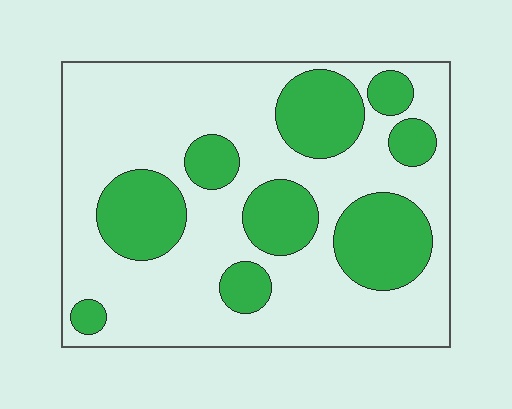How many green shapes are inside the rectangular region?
9.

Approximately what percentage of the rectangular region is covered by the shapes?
Approximately 30%.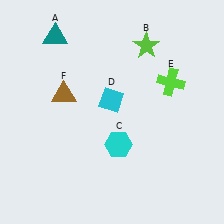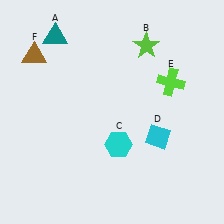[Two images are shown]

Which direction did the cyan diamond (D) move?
The cyan diamond (D) moved right.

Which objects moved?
The objects that moved are: the cyan diamond (D), the brown triangle (F).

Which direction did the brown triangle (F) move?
The brown triangle (F) moved up.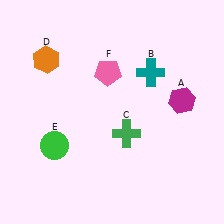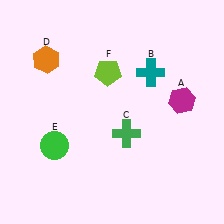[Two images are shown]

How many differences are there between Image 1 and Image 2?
There is 1 difference between the two images.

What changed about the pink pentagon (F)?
In Image 1, F is pink. In Image 2, it changed to lime.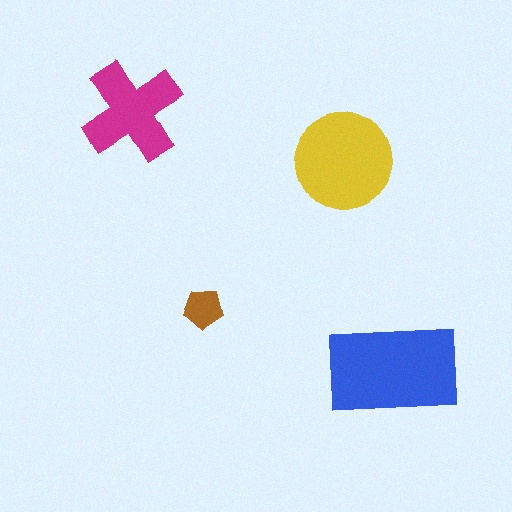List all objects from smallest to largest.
The brown pentagon, the magenta cross, the yellow circle, the blue rectangle.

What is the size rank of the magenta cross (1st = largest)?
3rd.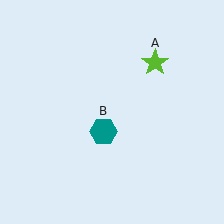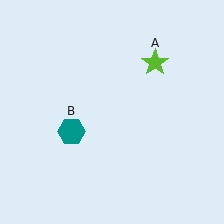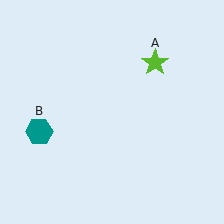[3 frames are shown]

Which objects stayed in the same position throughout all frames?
Lime star (object A) remained stationary.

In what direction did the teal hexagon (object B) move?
The teal hexagon (object B) moved left.